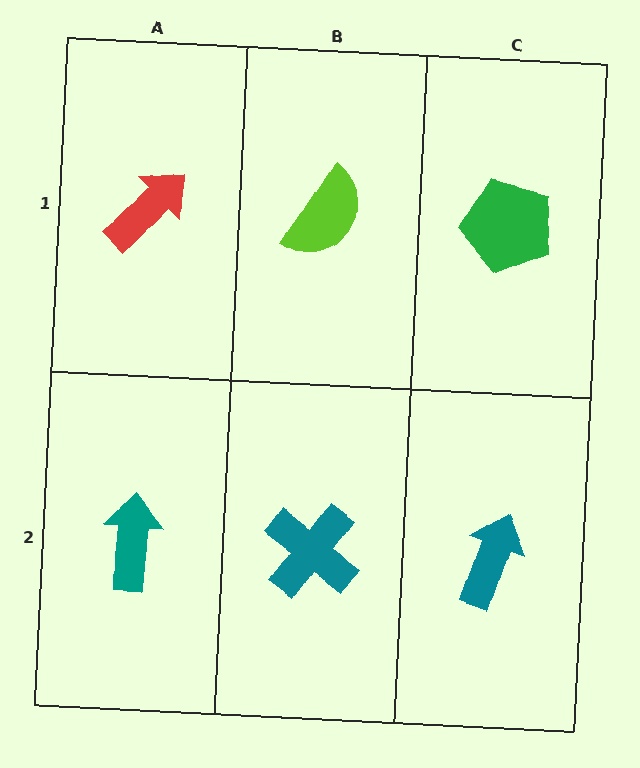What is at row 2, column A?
A teal arrow.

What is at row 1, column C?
A green pentagon.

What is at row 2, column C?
A teal arrow.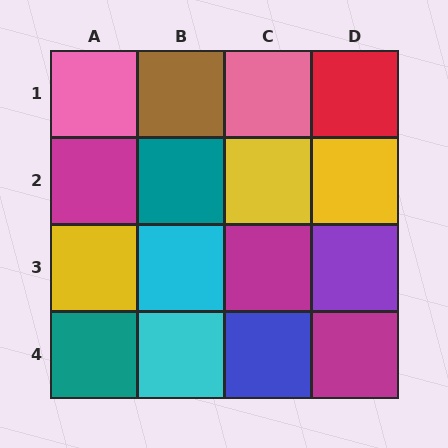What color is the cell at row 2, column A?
Magenta.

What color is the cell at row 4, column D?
Magenta.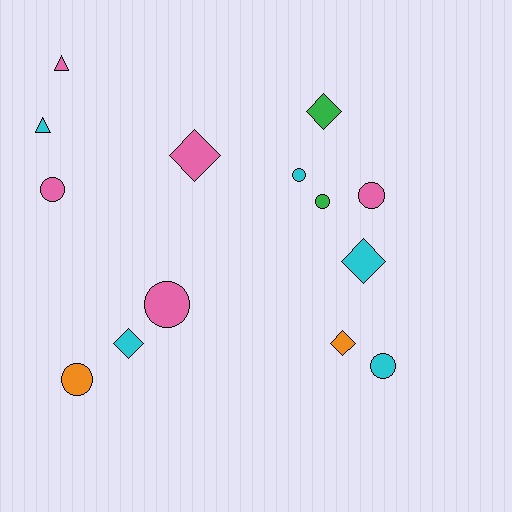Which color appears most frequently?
Cyan, with 5 objects.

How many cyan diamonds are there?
There are 2 cyan diamonds.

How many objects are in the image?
There are 14 objects.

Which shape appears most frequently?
Circle, with 7 objects.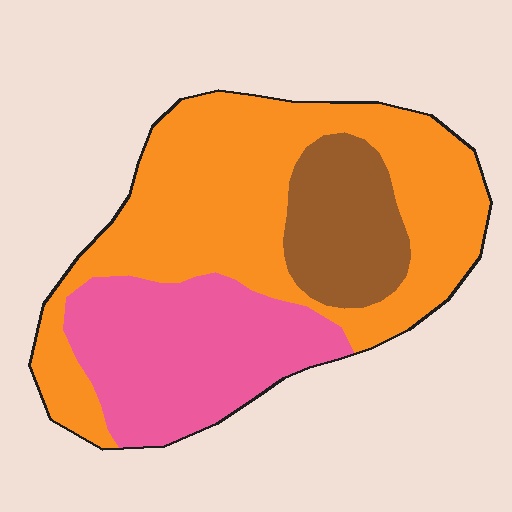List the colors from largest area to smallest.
From largest to smallest: orange, pink, brown.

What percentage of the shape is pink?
Pink covers roughly 30% of the shape.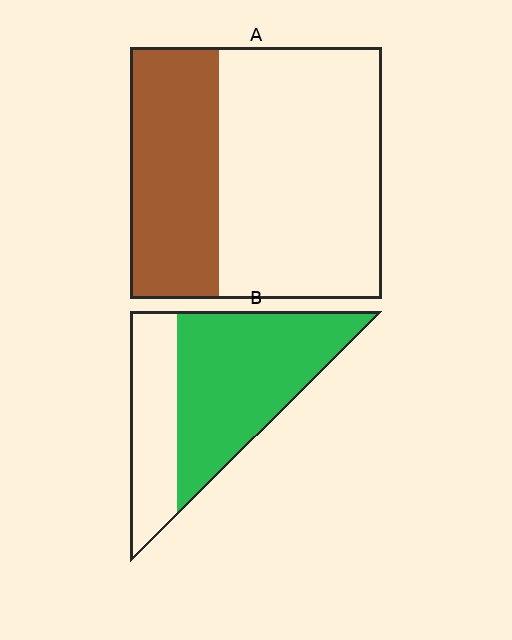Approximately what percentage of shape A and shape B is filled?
A is approximately 35% and B is approximately 65%.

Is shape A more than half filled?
No.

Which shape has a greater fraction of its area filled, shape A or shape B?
Shape B.